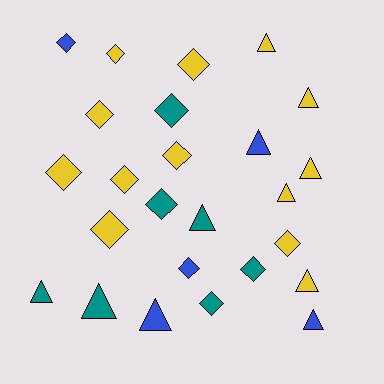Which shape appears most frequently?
Diamond, with 14 objects.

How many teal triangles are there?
There are 3 teal triangles.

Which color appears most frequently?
Yellow, with 13 objects.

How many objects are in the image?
There are 25 objects.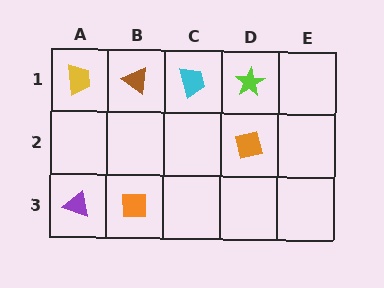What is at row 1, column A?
A yellow trapezoid.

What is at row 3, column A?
A purple triangle.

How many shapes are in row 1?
4 shapes.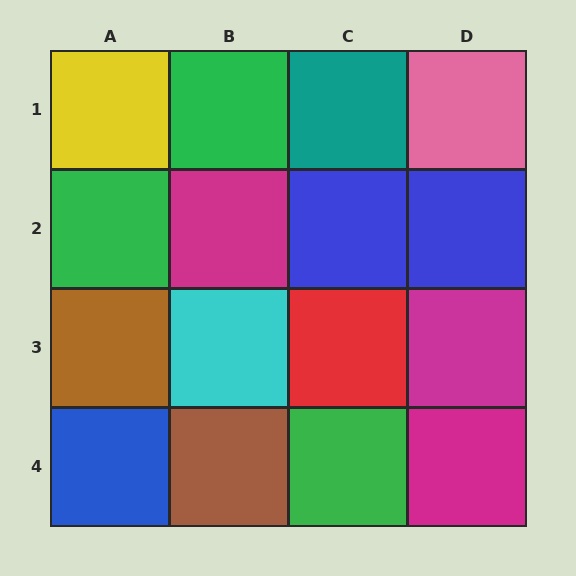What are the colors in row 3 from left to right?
Brown, cyan, red, magenta.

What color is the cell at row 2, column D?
Blue.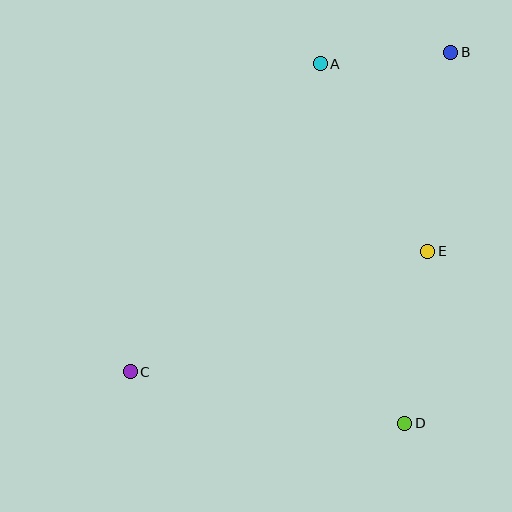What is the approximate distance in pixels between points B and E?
The distance between B and E is approximately 200 pixels.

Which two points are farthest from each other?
Points B and C are farthest from each other.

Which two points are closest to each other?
Points A and B are closest to each other.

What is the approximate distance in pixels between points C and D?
The distance between C and D is approximately 279 pixels.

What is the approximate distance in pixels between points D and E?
The distance between D and E is approximately 174 pixels.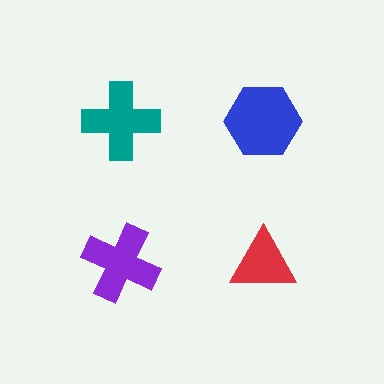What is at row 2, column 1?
A purple cross.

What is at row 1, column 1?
A teal cross.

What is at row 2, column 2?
A red triangle.